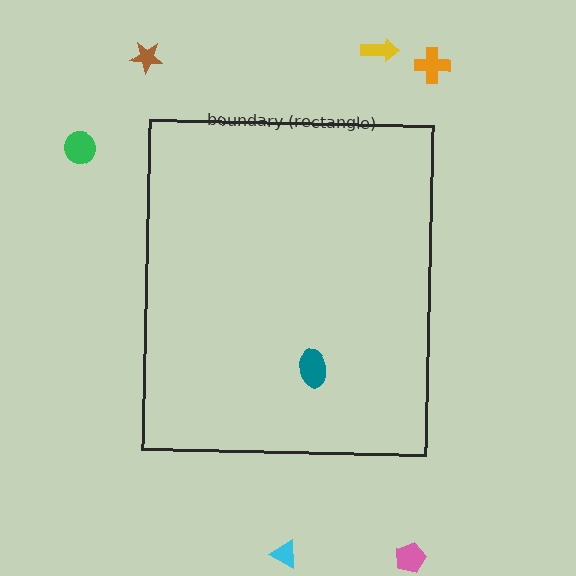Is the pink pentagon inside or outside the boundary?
Outside.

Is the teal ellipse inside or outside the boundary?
Inside.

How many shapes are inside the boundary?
1 inside, 6 outside.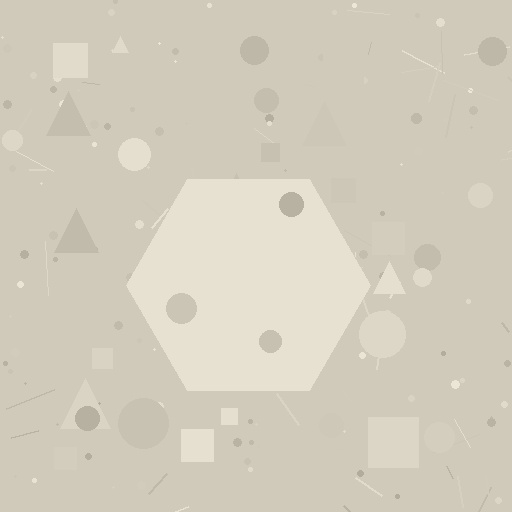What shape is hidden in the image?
A hexagon is hidden in the image.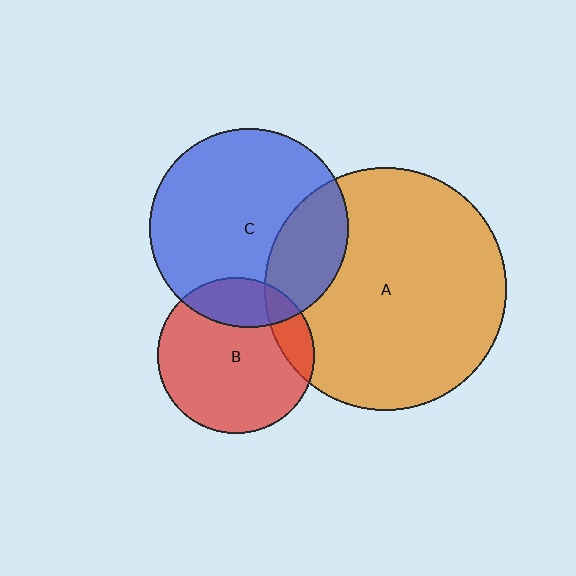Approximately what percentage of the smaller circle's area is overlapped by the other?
Approximately 20%.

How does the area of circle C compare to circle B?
Approximately 1.6 times.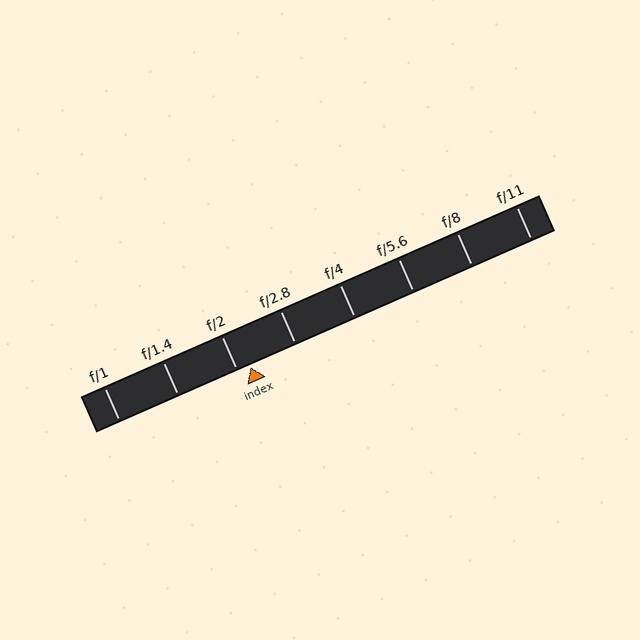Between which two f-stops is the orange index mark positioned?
The index mark is between f/2 and f/2.8.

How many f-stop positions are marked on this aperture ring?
There are 8 f-stop positions marked.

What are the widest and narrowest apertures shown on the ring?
The widest aperture shown is f/1 and the narrowest is f/11.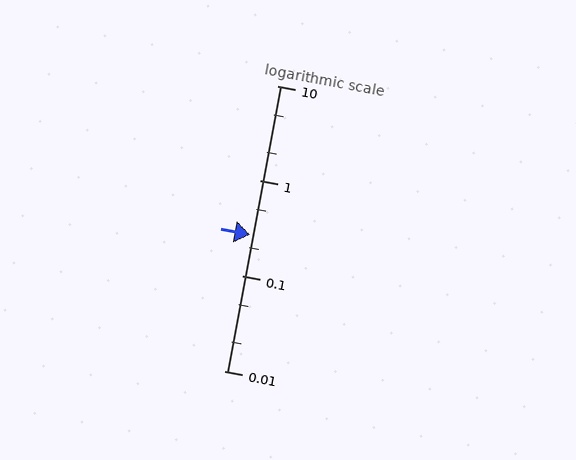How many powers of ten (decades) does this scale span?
The scale spans 3 decades, from 0.01 to 10.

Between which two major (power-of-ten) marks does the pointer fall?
The pointer is between 0.1 and 1.